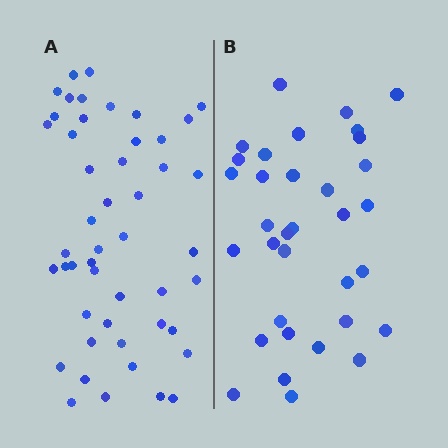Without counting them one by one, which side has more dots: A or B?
Region A (the left region) has more dots.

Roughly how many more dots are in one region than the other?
Region A has approximately 15 more dots than region B.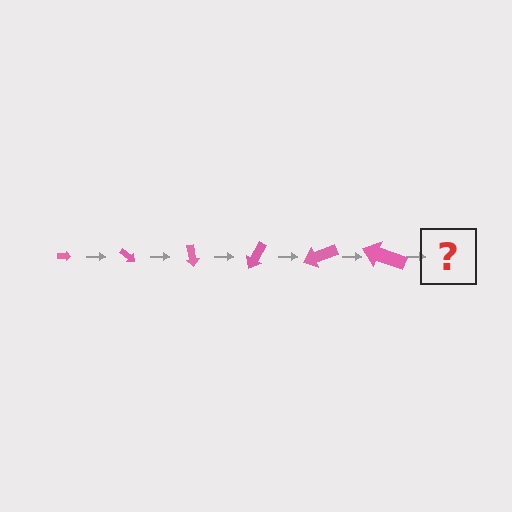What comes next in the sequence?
The next element should be an arrow, larger than the previous one and rotated 240 degrees from the start.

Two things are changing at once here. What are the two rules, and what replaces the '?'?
The two rules are that the arrow grows larger each step and it rotates 40 degrees each step. The '?' should be an arrow, larger than the previous one and rotated 240 degrees from the start.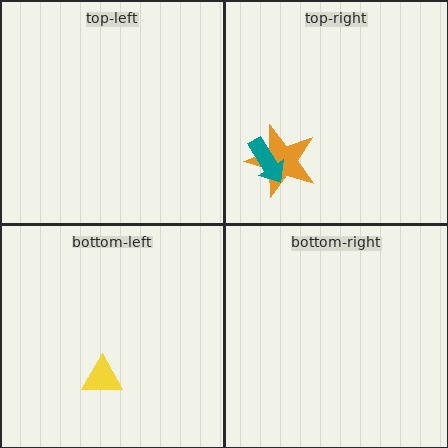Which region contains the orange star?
The top-right region.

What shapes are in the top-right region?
The orange star, the teal arrow.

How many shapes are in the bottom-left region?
1.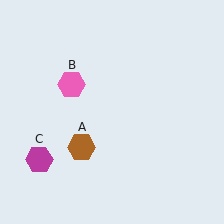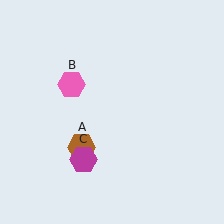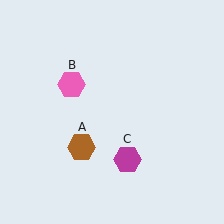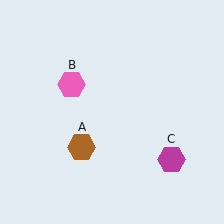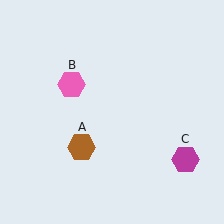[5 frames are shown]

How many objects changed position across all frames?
1 object changed position: magenta hexagon (object C).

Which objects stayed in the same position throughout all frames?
Brown hexagon (object A) and pink hexagon (object B) remained stationary.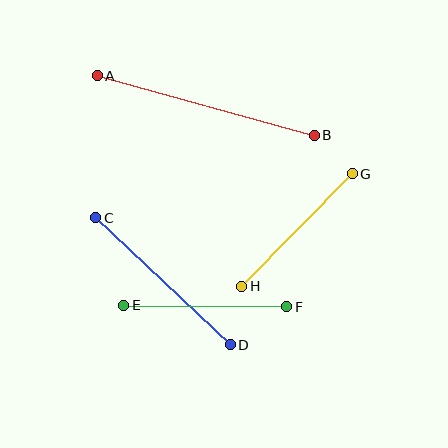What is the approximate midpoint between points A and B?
The midpoint is at approximately (206, 106) pixels.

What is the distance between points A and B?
The distance is approximately 225 pixels.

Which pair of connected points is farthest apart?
Points A and B are farthest apart.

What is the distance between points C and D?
The distance is approximately 185 pixels.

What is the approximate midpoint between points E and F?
The midpoint is at approximately (205, 306) pixels.